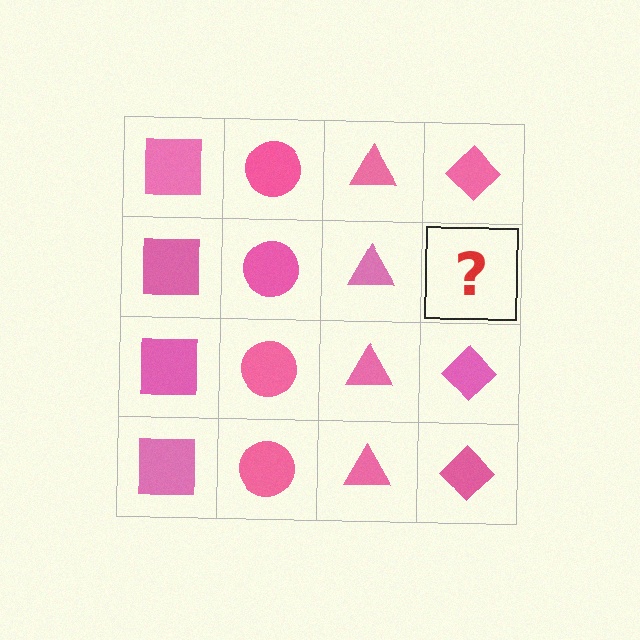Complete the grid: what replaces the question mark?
The question mark should be replaced with a pink diamond.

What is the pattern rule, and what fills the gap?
The rule is that each column has a consistent shape. The gap should be filled with a pink diamond.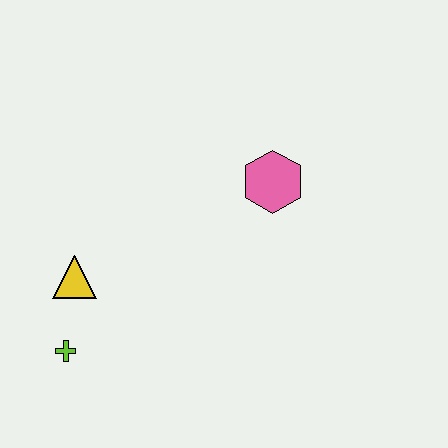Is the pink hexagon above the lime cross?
Yes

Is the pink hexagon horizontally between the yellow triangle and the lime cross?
No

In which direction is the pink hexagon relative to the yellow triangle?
The pink hexagon is to the right of the yellow triangle.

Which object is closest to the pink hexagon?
The yellow triangle is closest to the pink hexagon.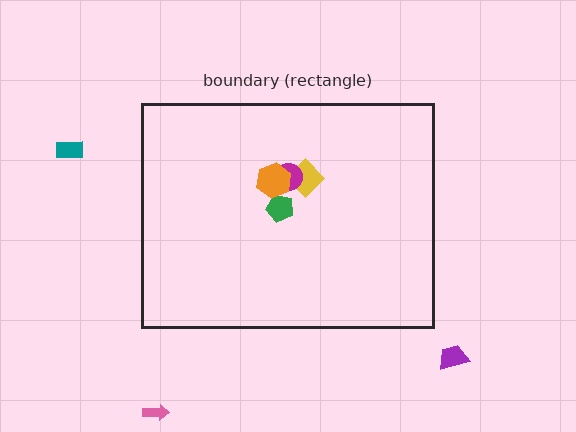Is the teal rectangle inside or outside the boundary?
Outside.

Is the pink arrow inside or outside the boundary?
Outside.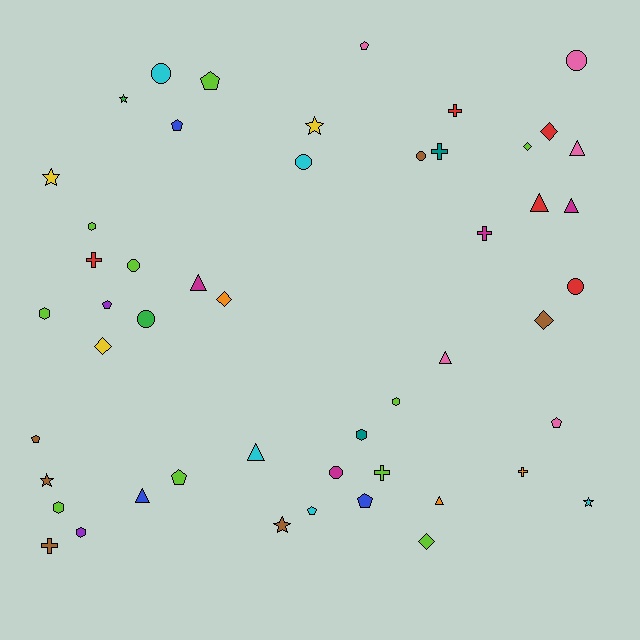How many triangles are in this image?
There are 8 triangles.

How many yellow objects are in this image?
There are 3 yellow objects.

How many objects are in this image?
There are 50 objects.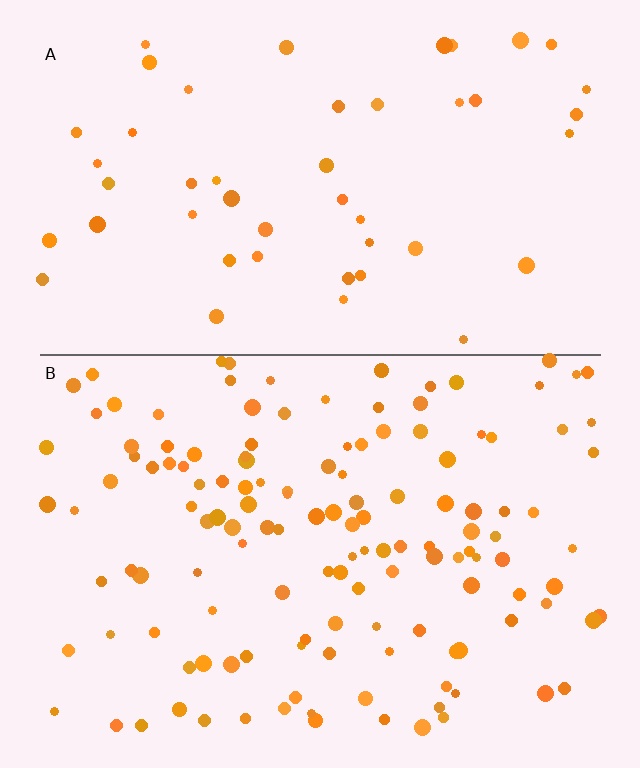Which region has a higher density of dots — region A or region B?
B (the bottom).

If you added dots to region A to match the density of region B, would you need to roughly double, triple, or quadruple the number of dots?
Approximately triple.